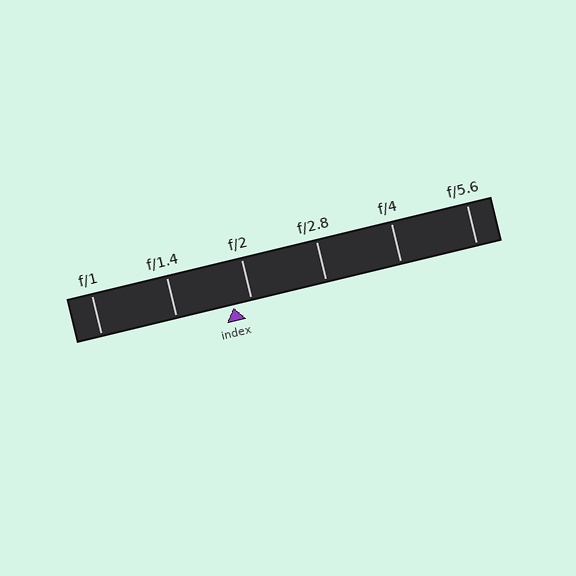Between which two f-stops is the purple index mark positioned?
The index mark is between f/1.4 and f/2.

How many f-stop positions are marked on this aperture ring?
There are 6 f-stop positions marked.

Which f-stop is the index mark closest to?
The index mark is closest to f/2.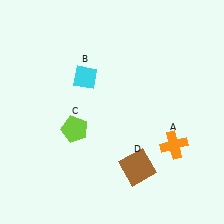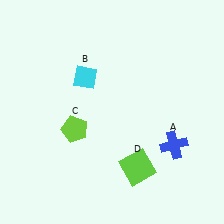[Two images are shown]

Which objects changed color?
A changed from orange to blue. D changed from brown to lime.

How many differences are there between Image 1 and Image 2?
There are 2 differences between the two images.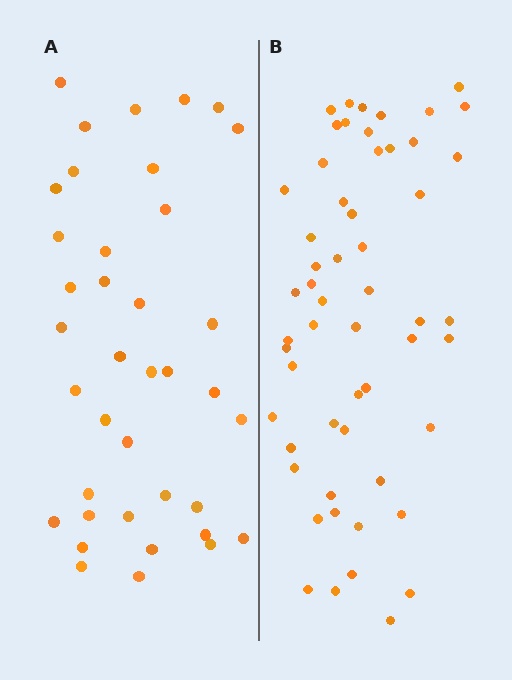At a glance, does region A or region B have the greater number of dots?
Region B (the right region) has more dots.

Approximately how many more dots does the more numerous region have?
Region B has approximately 15 more dots than region A.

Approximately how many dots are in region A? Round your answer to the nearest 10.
About 40 dots. (The exact count is 38, which rounds to 40.)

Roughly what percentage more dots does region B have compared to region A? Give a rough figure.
About 45% more.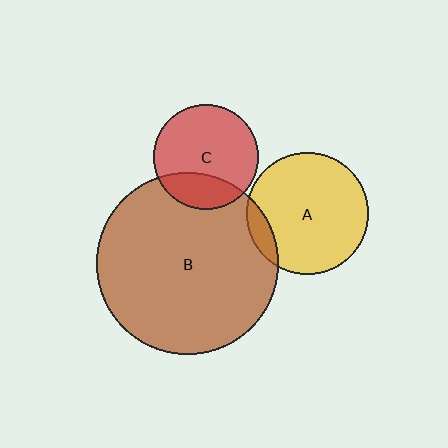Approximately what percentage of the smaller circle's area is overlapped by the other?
Approximately 10%.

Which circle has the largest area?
Circle B (brown).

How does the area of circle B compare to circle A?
Approximately 2.2 times.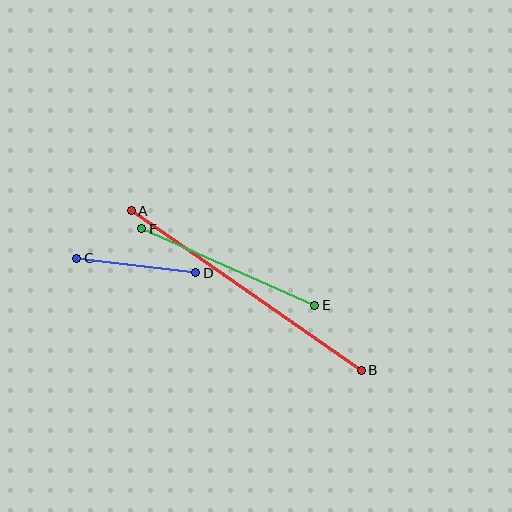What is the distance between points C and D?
The distance is approximately 120 pixels.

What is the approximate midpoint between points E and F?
The midpoint is at approximately (228, 267) pixels.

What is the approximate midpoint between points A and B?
The midpoint is at approximately (246, 291) pixels.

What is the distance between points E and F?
The distance is approximately 189 pixels.